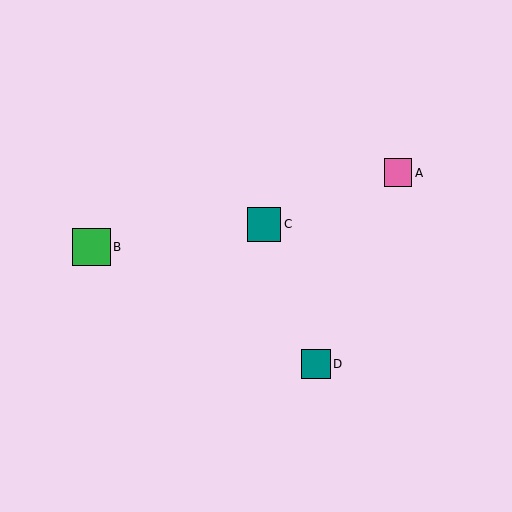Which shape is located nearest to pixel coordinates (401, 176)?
The pink square (labeled A) at (398, 173) is nearest to that location.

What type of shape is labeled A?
Shape A is a pink square.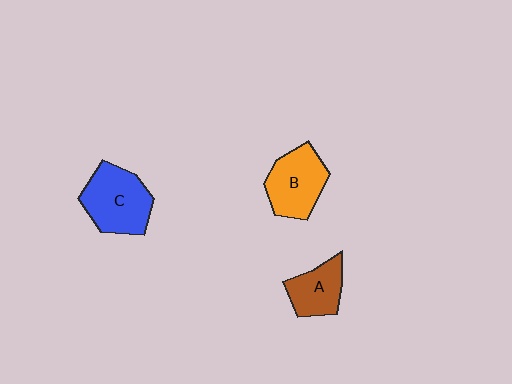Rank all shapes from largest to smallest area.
From largest to smallest: C (blue), B (orange), A (brown).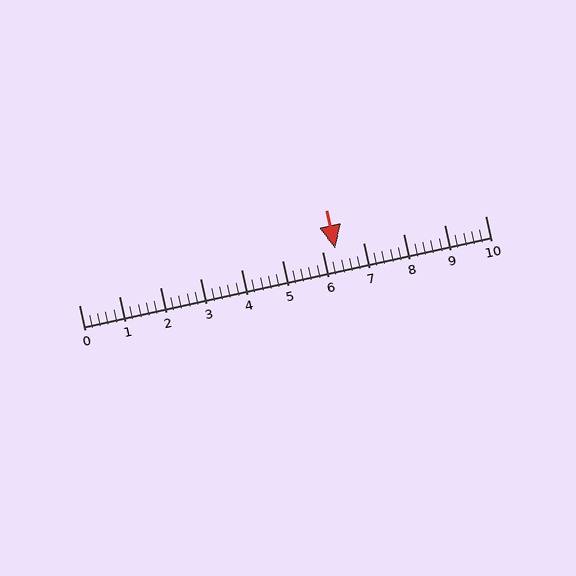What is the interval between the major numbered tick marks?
The major tick marks are spaced 1 units apart.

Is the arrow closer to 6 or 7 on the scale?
The arrow is closer to 6.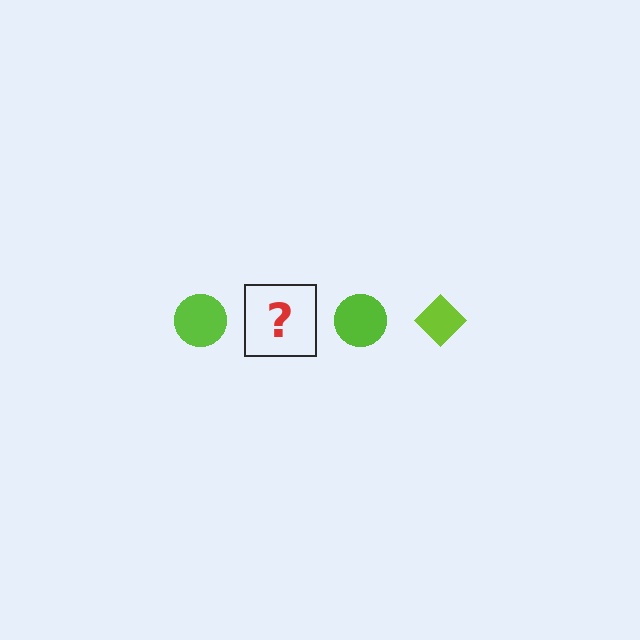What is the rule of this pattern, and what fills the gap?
The rule is that the pattern cycles through circle, diamond shapes in lime. The gap should be filled with a lime diamond.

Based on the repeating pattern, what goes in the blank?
The blank should be a lime diamond.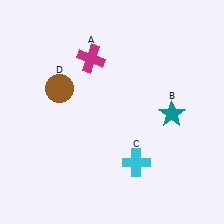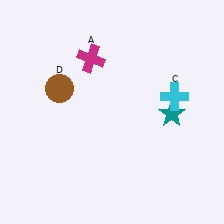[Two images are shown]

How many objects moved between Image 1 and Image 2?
1 object moved between the two images.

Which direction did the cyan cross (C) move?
The cyan cross (C) moved up.